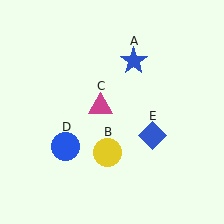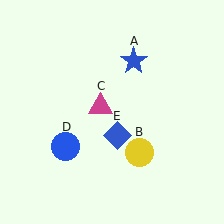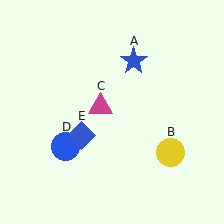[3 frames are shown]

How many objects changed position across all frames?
2 objects changed position: yellow circle (object B), blue diamond (object E).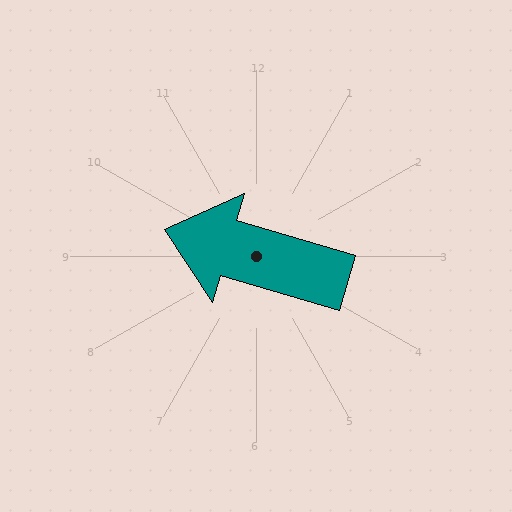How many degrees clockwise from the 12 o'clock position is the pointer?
Approximately 286 degrees.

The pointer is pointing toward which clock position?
Roughly 10 o'clock.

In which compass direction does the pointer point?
West.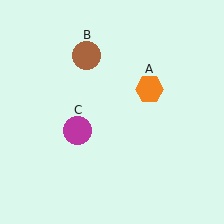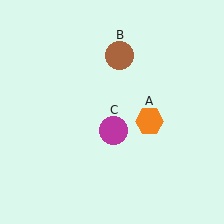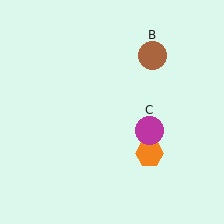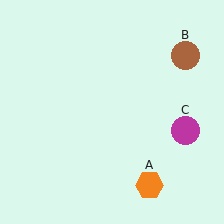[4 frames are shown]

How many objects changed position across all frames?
3 objects changed position: orange hexagon (object A), brown circle (object B), magenta circle (object C).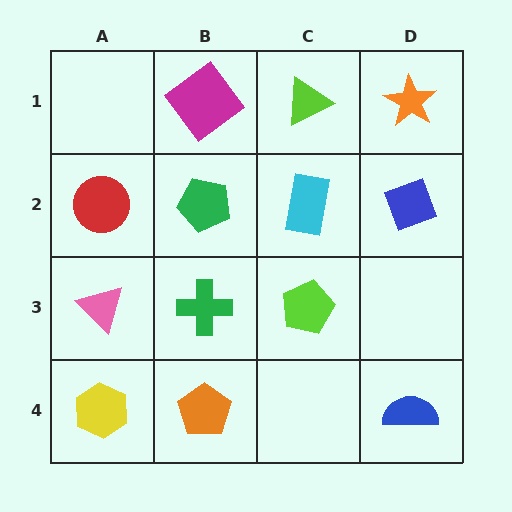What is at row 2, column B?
A green pentagon.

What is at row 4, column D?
A blue semicircle.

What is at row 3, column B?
A green cross.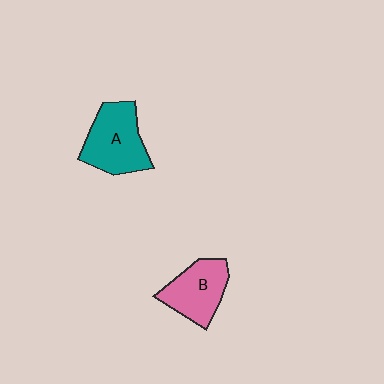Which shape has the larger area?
Shape A (teal).